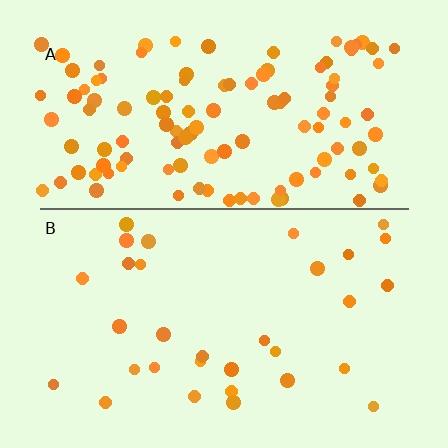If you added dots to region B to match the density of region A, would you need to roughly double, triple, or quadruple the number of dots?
Approximately quadruple.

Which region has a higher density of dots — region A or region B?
A (the top).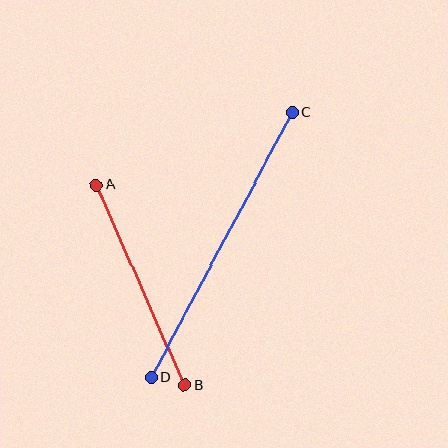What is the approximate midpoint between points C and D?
The midpoint is at approximately (222, 245) pixels.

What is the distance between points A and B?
The distance is approximately 219 pixels.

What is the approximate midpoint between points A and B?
The midpoint is at approximately (140, 285) pixels.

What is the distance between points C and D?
The distance is approximately 300 pixels.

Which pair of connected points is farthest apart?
Points C and D are farthest apart.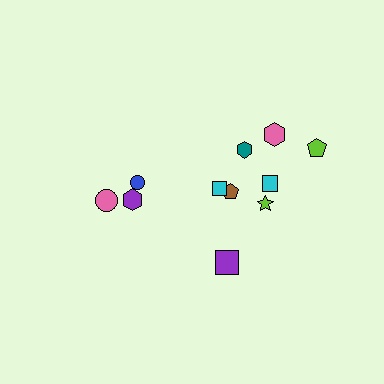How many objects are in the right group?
There are 8 objects.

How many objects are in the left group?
There are 3 objects.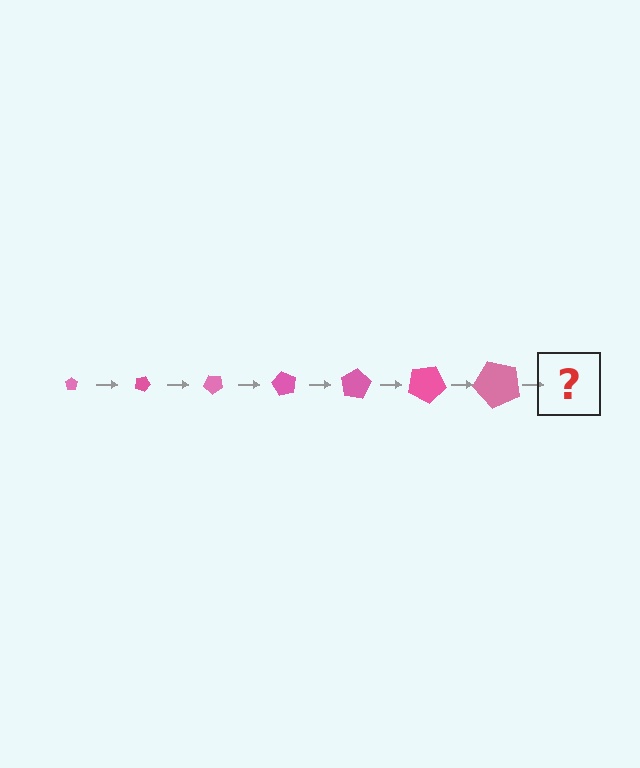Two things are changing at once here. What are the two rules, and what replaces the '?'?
The two rules are that the pentagon grows larger each step and it rotates 20 degrees each step. The '?' should be a pentagon, larger than the previous one and rotated 140 degrees from the start.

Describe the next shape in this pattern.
It should be a pentagon, larger than the previous one and rotated 140 degrees from the start.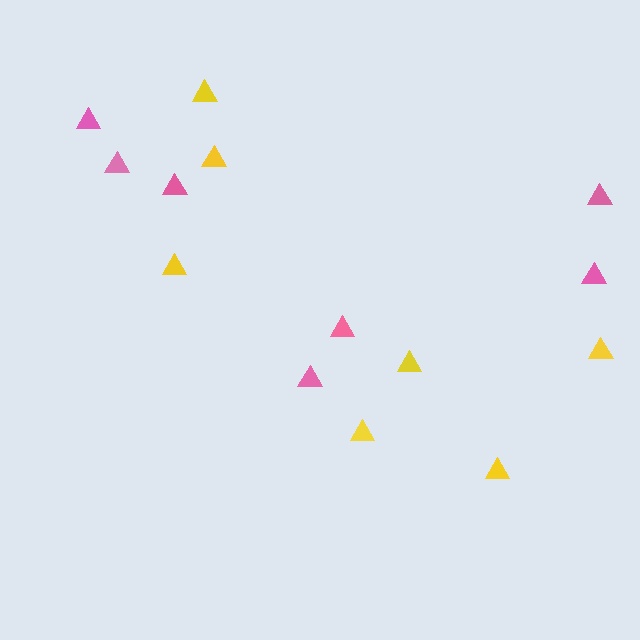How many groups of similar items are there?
There are 2 groups: one group of pink triangles (7) and one group of yellow triangles (7).